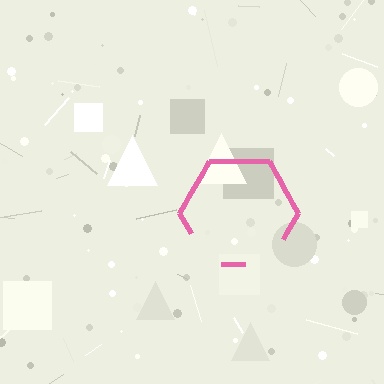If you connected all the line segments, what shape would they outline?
They would outline a hexagon.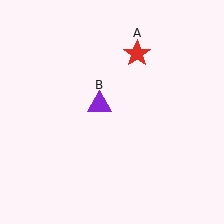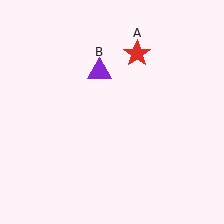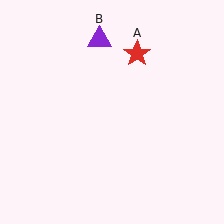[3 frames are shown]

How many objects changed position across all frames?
1 object changed position: purple triangle (object B).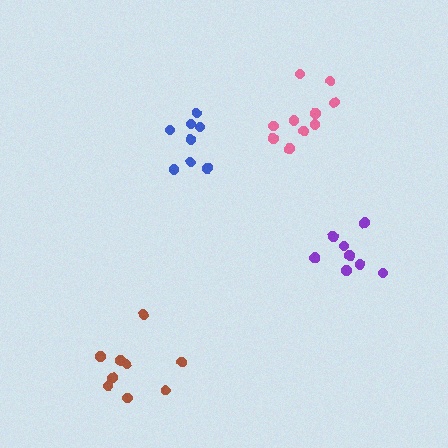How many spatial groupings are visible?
There are 4 spatial groupings.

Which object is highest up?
The pink cluster is topmost.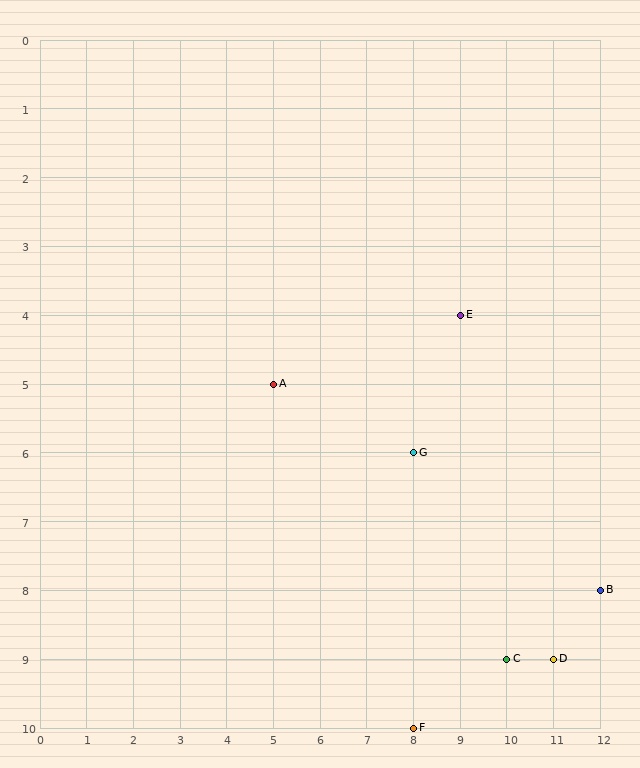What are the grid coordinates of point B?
Point B is at grid coordinates (12, 8).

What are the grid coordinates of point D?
Point D is at grid coordinates (11, 9).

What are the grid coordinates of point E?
Point E is at grid coordinates (9, 4).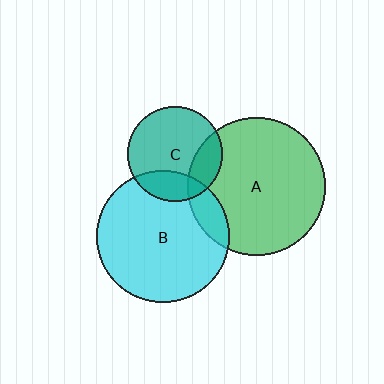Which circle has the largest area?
Circle A (green).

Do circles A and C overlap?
Yes.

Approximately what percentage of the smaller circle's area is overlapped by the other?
Approximately 20%.